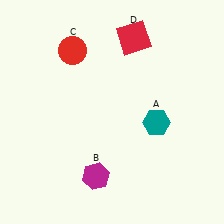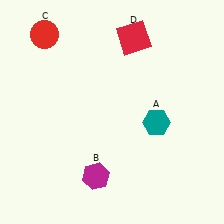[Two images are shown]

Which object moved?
The red circle (C) moved left.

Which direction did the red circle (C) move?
The red circle (C) moved left.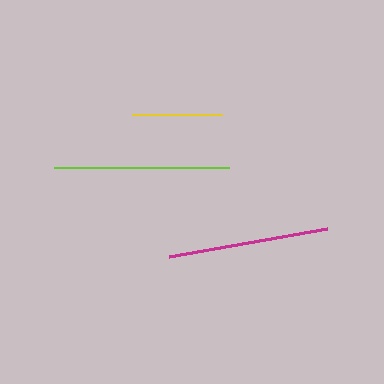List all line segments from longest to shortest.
From longest to shortest: lime, magenta, yellow.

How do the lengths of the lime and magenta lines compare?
The lime and magenta lines are approximately the same length.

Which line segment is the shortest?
The yellow line is the shortest at approximately 90 pixels.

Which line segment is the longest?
The lime line is the longest at approximately 176 pixels.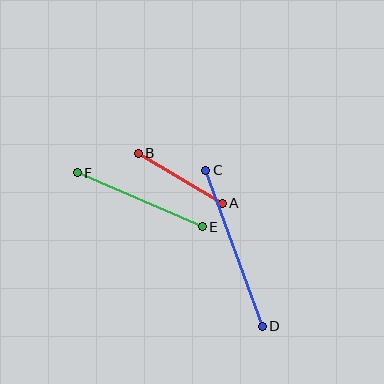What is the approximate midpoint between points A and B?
The midpoint is at approximately (180, 178) pixels.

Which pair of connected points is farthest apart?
Points C and D are farthest apart.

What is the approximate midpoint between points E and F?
The midpoint is at approximately (140, 200) pixels.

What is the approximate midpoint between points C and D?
The midpoint is at approximately (234, 248) pixels.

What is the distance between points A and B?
The distance is approximately 98 pixels.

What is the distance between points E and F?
The distance is approximately 136 pixels.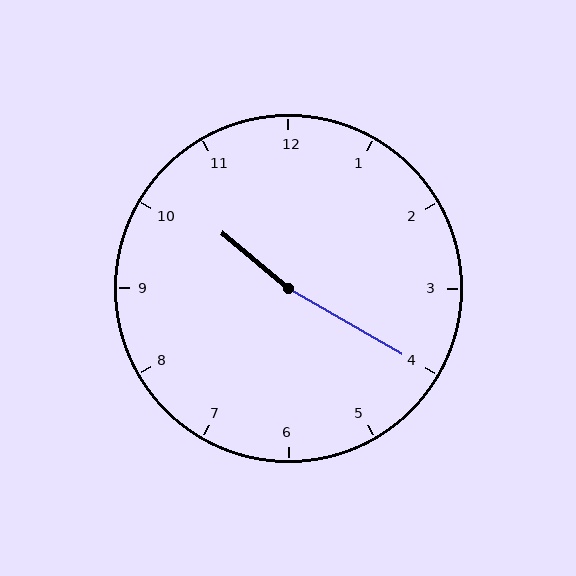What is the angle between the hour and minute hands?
Approximately 170 degrees.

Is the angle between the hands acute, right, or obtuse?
It is obtuse.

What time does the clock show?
10:20.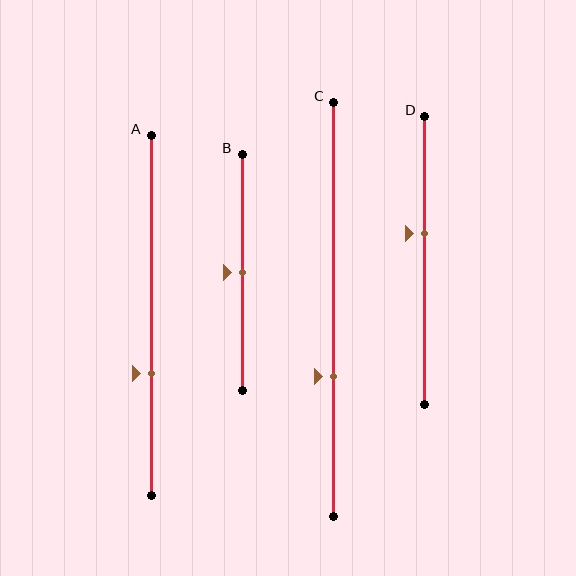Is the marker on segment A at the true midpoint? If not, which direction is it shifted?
No, the marker on segment A is shifted downward by about 16% of the segment length.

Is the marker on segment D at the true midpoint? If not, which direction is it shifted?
No, the marker on segment D is shifted upward by about 9% of the segment length.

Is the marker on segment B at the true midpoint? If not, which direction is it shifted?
Yes, the marker on segment B is at the true midpoint.